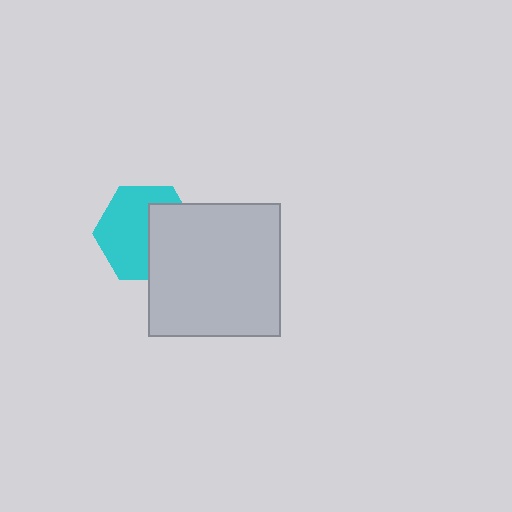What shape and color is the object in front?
The object in front is a light gray square.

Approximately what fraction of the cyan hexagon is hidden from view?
Roughly 41% of the cyan hexagon is hidden behind the light gray square.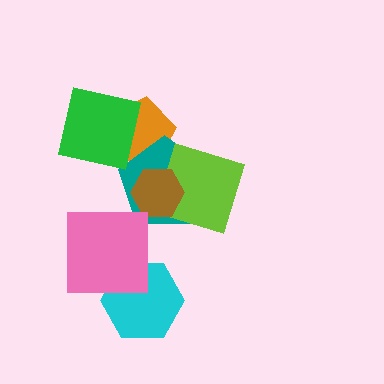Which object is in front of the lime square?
The brown hexagon is in front of the lime square.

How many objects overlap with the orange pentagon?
2 objects overlap with the orange pentagon.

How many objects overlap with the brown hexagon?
2 objects overlap with the brown hexagon.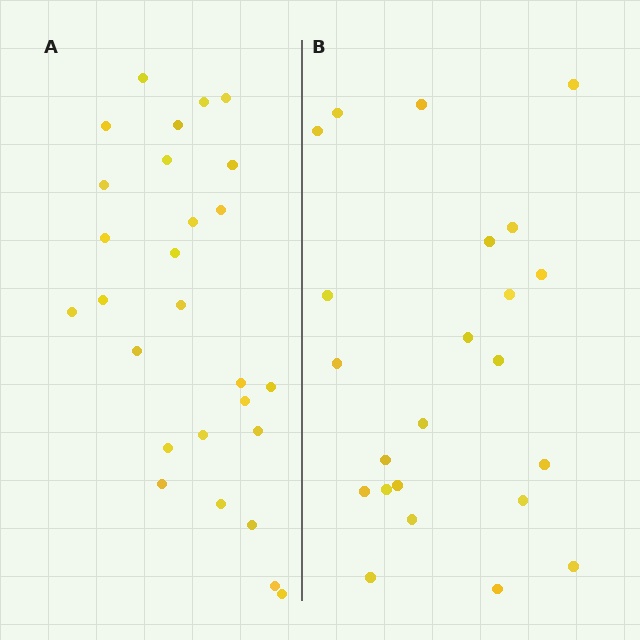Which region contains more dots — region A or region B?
Region A (the left region) has more dots.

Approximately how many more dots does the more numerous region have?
Region A has about 4 more dots than region B.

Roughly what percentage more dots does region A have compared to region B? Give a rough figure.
About 15% more.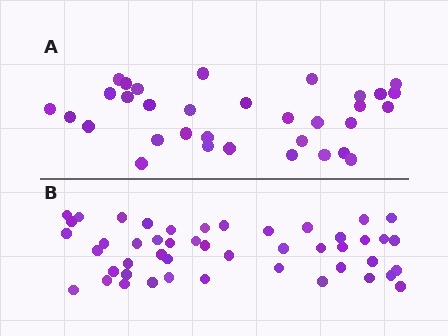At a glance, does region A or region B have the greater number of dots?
Region B (the bottom region) has more dots.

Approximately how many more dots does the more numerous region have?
Region B has approximately 15 more dots than region A.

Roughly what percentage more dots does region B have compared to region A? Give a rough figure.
About 40% more.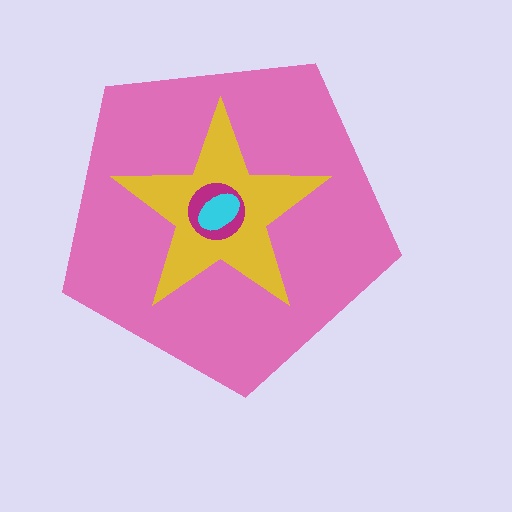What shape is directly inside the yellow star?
The magenta circle.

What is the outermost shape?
The pink pentagon.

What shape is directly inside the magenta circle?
The cyan ellipse.